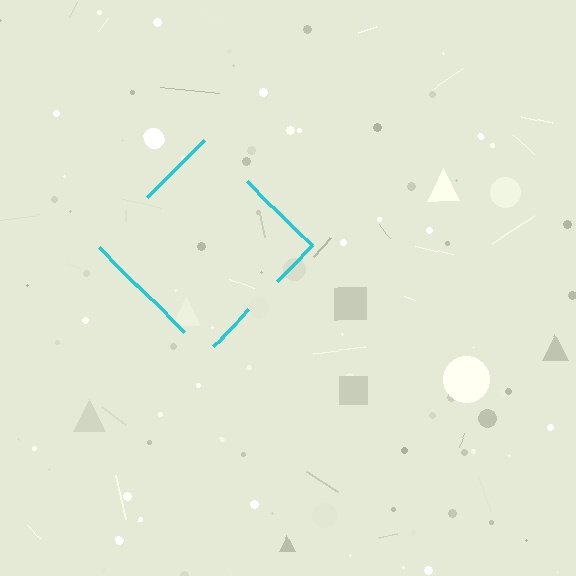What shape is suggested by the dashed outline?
The dashed outline suggests a diamond.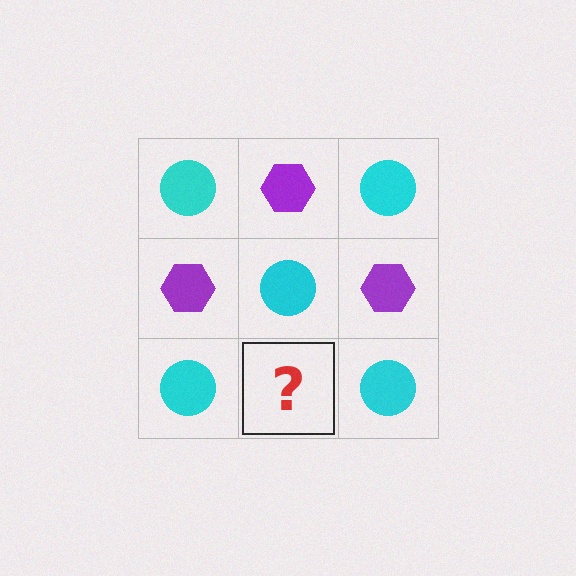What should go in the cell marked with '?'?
The missing cell should contain a purple hexagon.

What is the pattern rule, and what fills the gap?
The rule is that it alternates cyan circle and purple hexagon in a checkerboard pattern. The gap should be filled with a purple hexagon.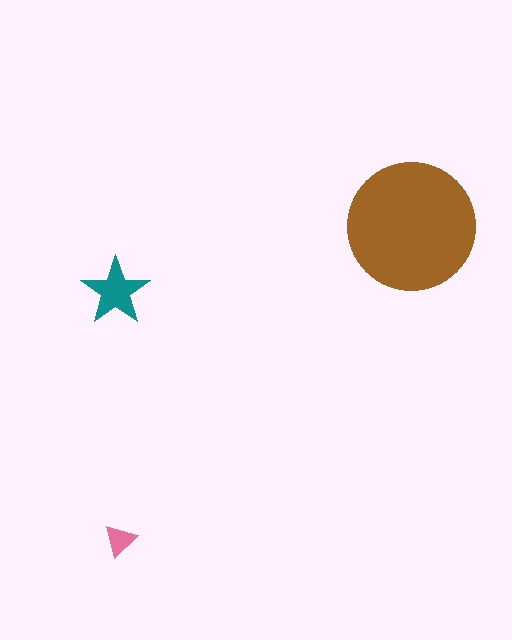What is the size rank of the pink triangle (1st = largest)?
3rd.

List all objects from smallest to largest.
The pink triangle, the teal star, the brown circle.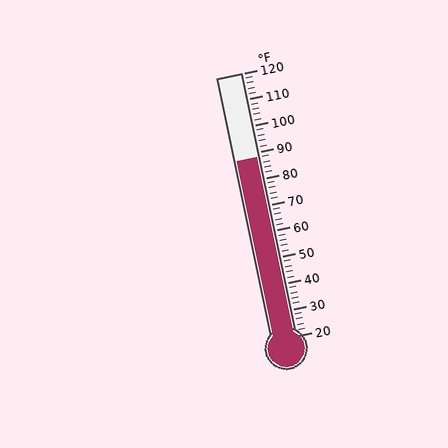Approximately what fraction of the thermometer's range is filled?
The thermometer is filled to approximately 70% of its range.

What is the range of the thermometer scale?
The thermometer scale ranges from 20°F to 120°F.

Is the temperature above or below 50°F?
The temperature is above 50°F.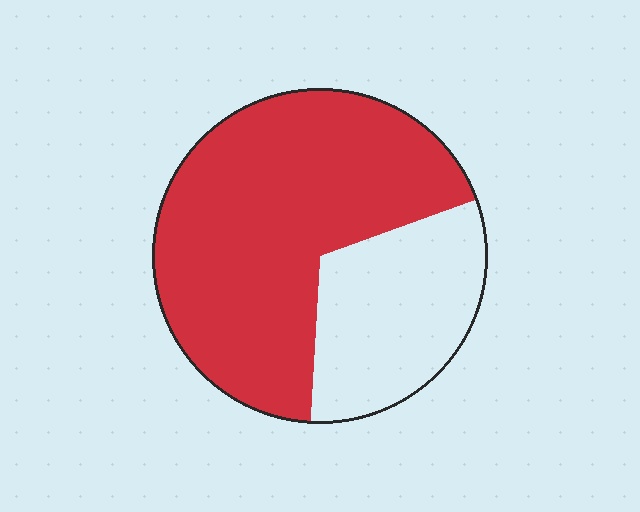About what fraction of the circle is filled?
About two thirds (2/3).